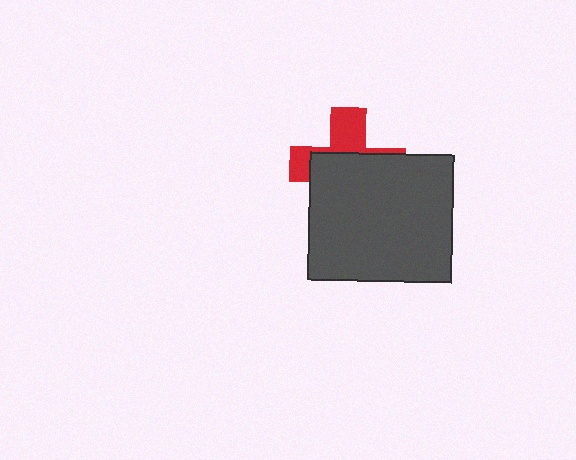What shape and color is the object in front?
The object in front is a dark gray rectangle.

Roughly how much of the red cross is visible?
A small part of it is visible (roughly 39%).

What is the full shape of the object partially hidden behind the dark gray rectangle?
The partially hidden object is a red cross.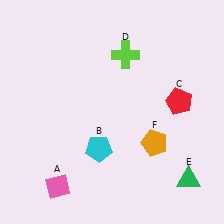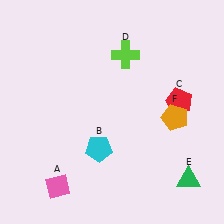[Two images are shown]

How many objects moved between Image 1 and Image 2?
1 object moved between the two images.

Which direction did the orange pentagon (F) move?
The orange pentagon (F) moved up.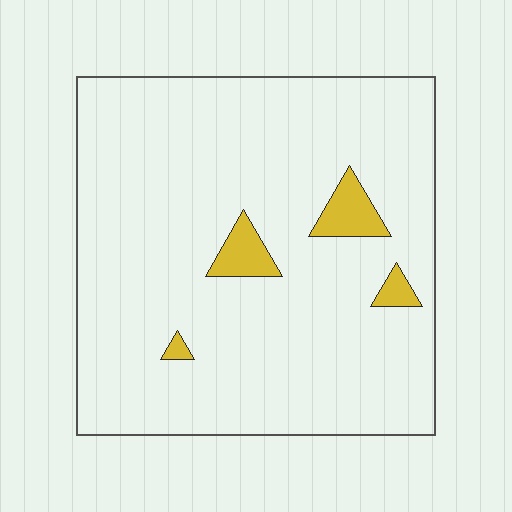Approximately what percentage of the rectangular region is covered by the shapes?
Approximately 5%.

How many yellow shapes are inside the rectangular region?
4.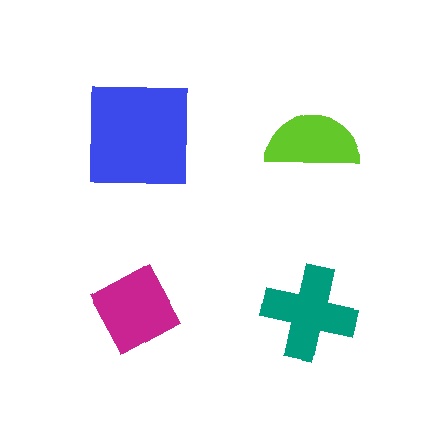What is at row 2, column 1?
A magenta diamond.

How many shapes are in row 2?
2 shapes.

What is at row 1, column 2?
A lime semicircle.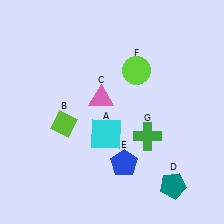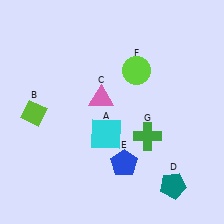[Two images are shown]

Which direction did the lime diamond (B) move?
The lime diamond (B) moved left.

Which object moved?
The lime diamond (B) moved left.